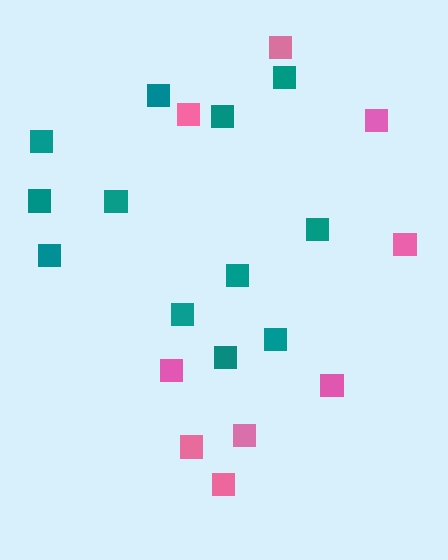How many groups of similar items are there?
There are 2 groups: one group of pink squares (9) and one group of teal squares (12).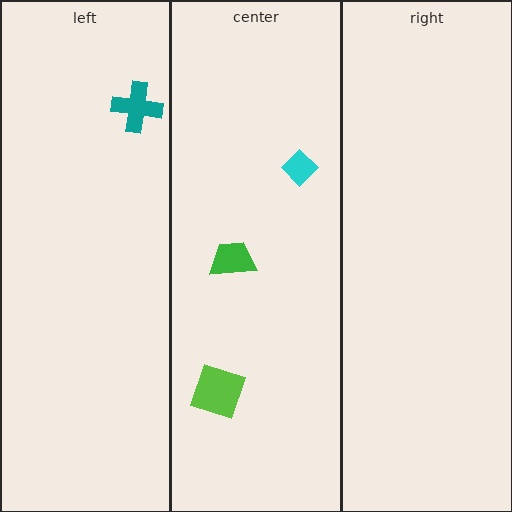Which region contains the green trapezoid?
The center region.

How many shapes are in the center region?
3.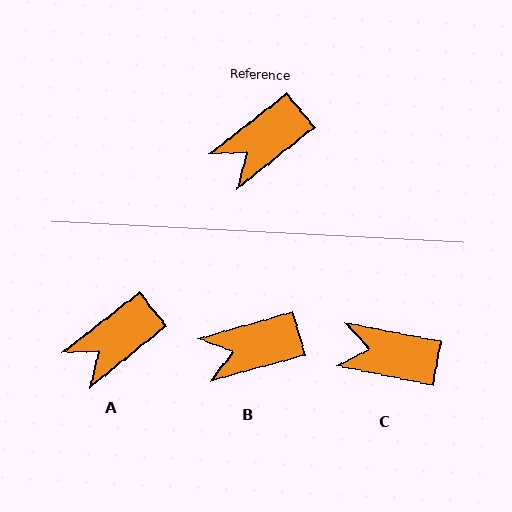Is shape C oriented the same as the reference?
No, it is off by about 50 degrees.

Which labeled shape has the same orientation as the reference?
A.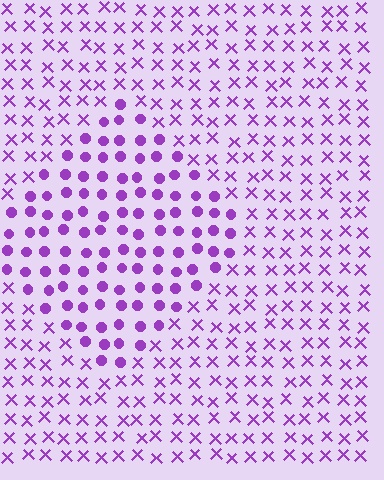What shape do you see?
I see a diamond.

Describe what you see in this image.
The image is filled with small purple elements arranged in a uniform grid. A diamond-shaped region contains circles, while the surrounding area contains X marks. The boundary is defined purely by the change in element shape.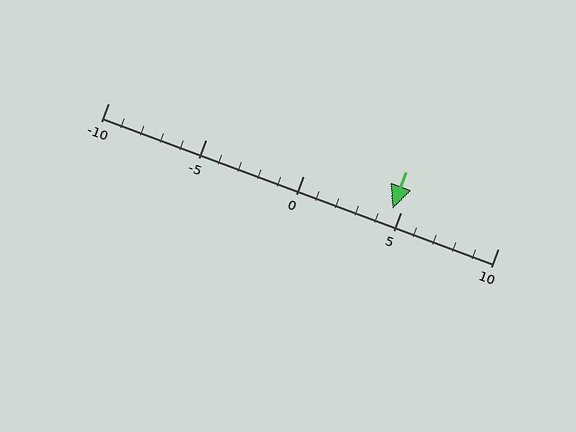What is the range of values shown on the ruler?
The ruler shows values from -10 to 10.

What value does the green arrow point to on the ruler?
The green arrow points to approximately 5.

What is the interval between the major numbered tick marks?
The major tick marks are spaced 5 units apart.